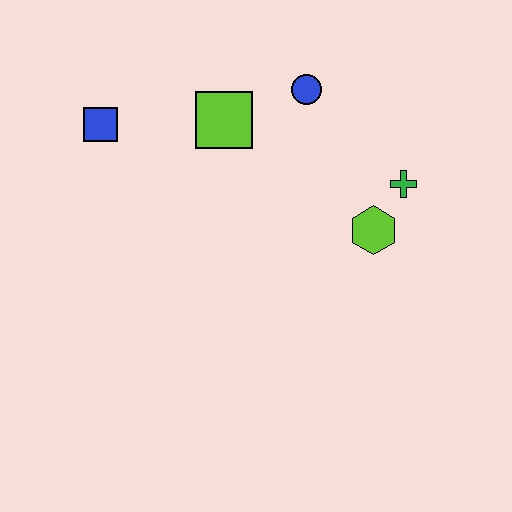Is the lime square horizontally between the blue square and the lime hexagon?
Yes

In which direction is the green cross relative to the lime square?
The green cross is to the right of the lime square.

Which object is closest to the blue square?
The lime square is closest to the blue square.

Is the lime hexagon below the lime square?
Yes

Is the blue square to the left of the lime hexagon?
Yes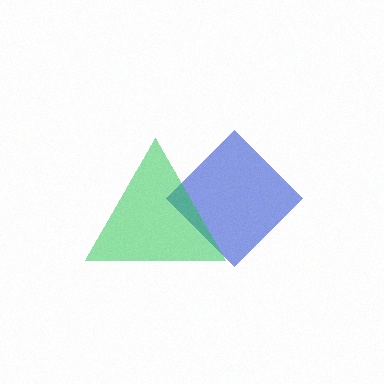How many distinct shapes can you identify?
There are 2 distinct shapes: a blue diamond, a green triangle.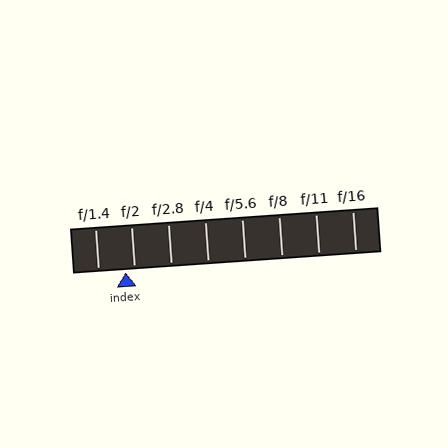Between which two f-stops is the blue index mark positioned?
The index mark is between f/1.4 and f/2.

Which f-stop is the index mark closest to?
The index mark is closest to f/2.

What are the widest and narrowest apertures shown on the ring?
The widest aperture shown is f/1.4 and the narrowest is f/16.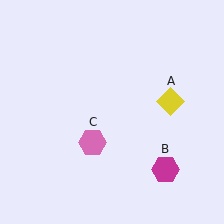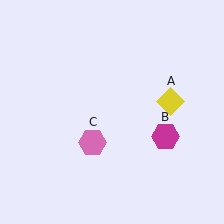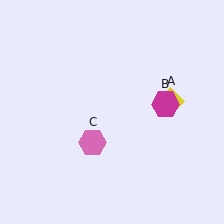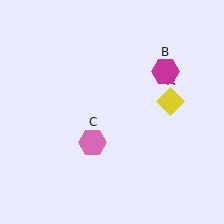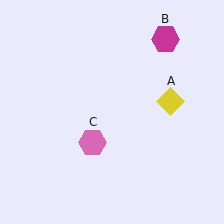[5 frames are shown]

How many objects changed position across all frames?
1 object changed position: magenta hexagon (object B).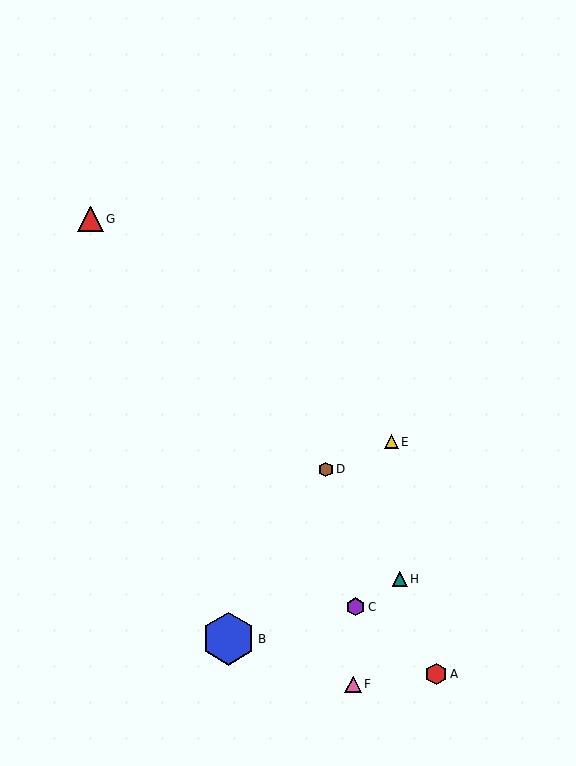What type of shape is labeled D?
Shape D is a brown hexagon.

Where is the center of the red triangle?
The center of the red triangle is at (91, 219).